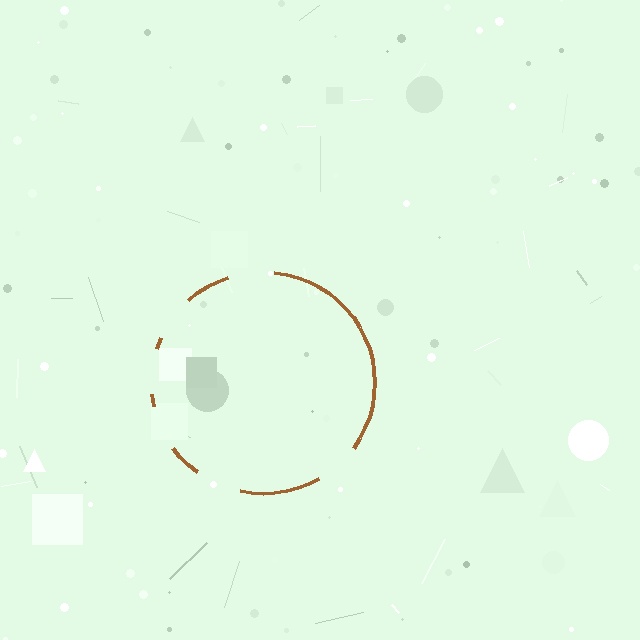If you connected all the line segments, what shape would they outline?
They would outline a circle.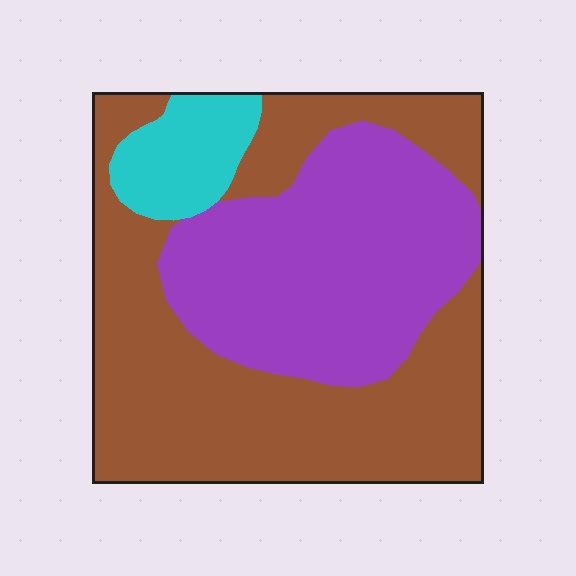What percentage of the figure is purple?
Purple covers around 35% of the figure.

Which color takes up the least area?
Cyan, at roughly 10%.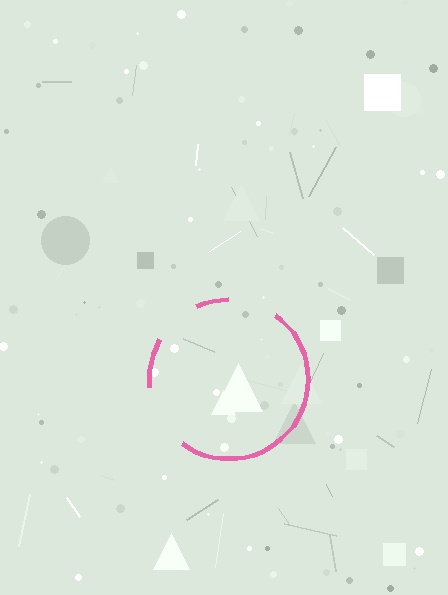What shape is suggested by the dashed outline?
The dashed outline suggests a circle.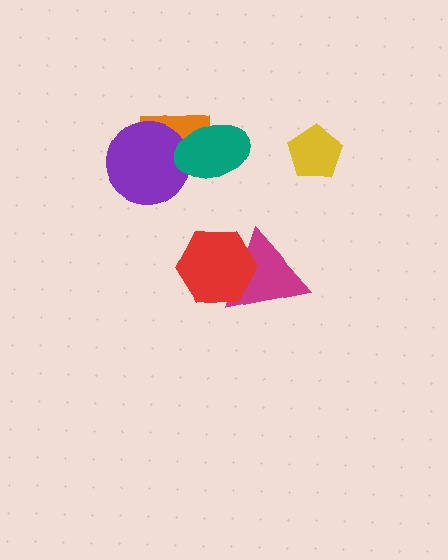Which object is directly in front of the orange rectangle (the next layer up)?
The purple circle is directly in front of the orange rectangle.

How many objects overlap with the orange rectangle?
2 objects overlap with the orange rectangle.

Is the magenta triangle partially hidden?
Yes, it is partially covered by another shape.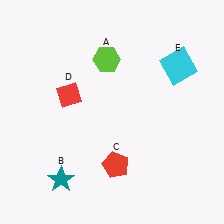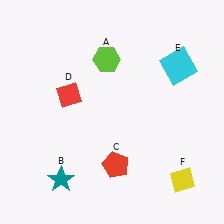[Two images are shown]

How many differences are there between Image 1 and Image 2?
There is 1 difference between the two images.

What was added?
A yellow diamond (F) was added in Image 2.